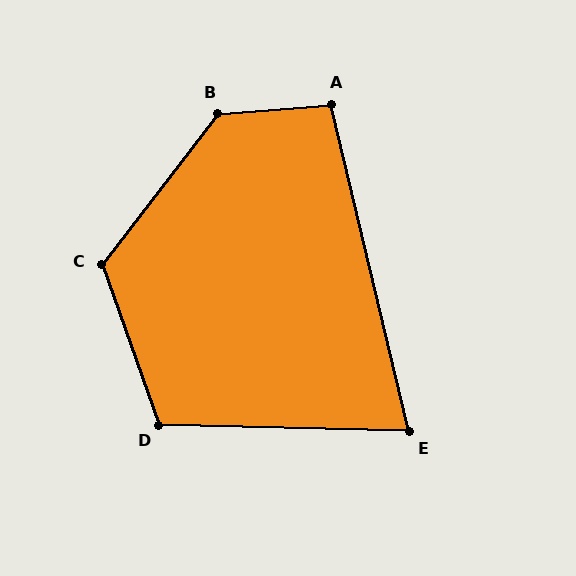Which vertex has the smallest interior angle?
E, at approximately 75 degrees.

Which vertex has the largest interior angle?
B, at approximately 132 degrees.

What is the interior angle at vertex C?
Approximately 123 degrees (obtuse).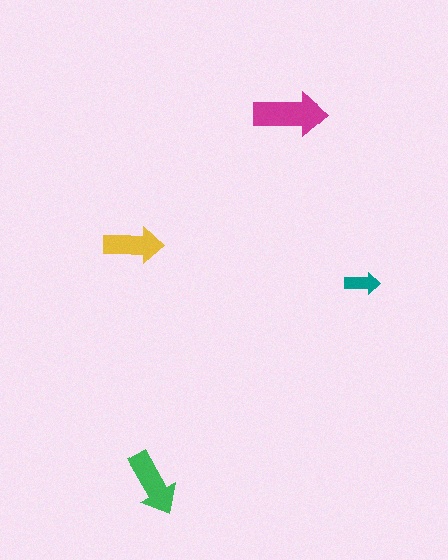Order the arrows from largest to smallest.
the magenta one, the green one, the yellow one, the teal one.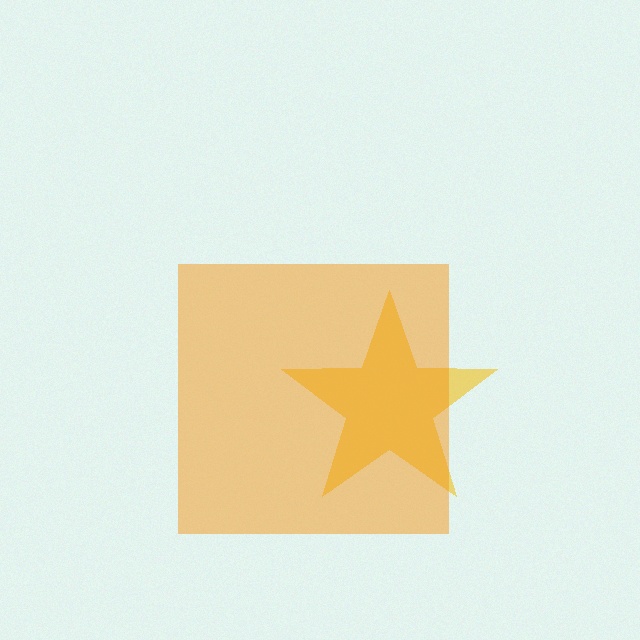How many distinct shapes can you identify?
There are 2 distinct shapes: a yellow star, an orange square.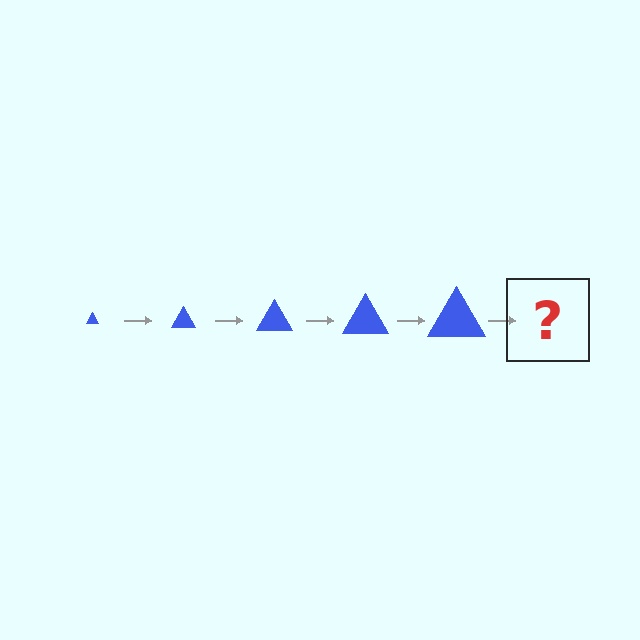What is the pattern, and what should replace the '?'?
The pattern is that the triangle gets progressively larger each step. The '?' should be a blue triangle, larger than the previous one.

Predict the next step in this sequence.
The next step is a blue triangle, larger than the previous one.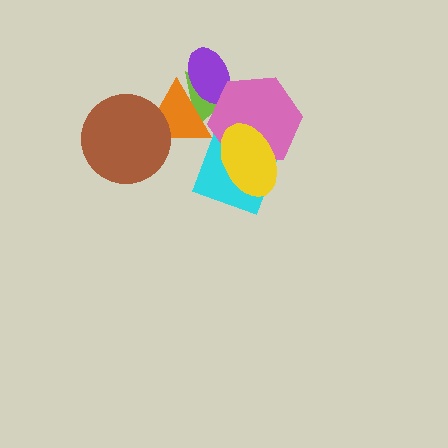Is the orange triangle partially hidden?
Yes, it is partially covered by another shape.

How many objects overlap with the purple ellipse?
3 objects overlap with the purple ellipse.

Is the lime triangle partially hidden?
Yes, it is partially covered by another shape.